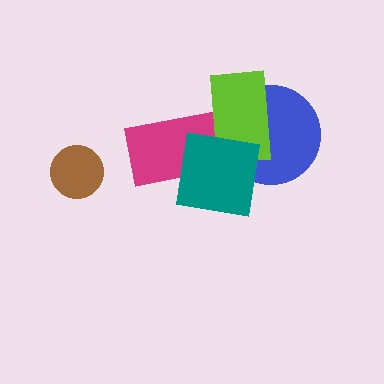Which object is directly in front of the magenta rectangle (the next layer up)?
The lime rectangle is directly in front of the magenta rectangle.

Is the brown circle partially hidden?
No, no other shape covers it.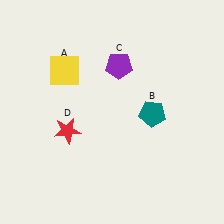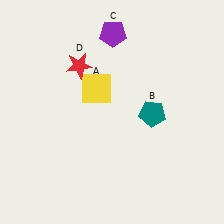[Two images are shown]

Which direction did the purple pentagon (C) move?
The purple pentagon (C) moved up.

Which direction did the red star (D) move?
The red star (D) moved up.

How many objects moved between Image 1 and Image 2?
3 objects moved between the two images.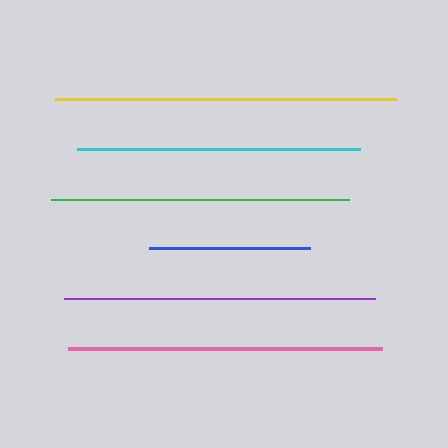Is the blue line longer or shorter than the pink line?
The pink line is longer than the blue line.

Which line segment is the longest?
The yellow line is the longest at approximately 341 pixels.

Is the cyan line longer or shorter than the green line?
The green line is longer than the cyan line.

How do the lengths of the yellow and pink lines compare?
The yellow and pink lines are approximately the same length.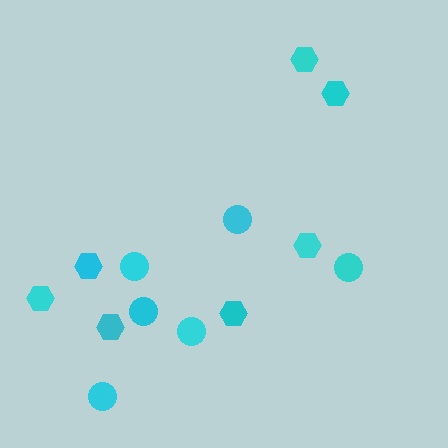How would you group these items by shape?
There are 2 groups: one group of circles (6) and one group of hexagons (7).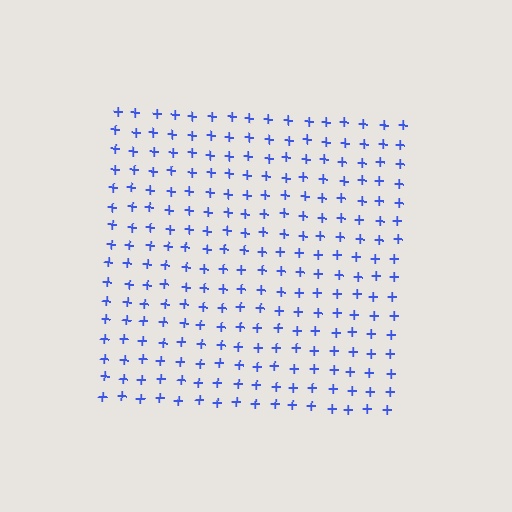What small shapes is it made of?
It is made of small plus signs.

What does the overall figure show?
The overall figure shows a square.